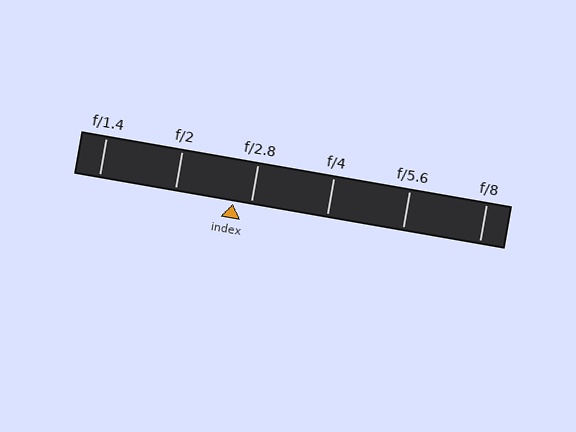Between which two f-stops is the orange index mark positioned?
The index mark is between f/2 and f/2.8.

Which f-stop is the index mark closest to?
The index mark is closest to f/2.8.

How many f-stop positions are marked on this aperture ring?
There are 6 f-stop positions marked.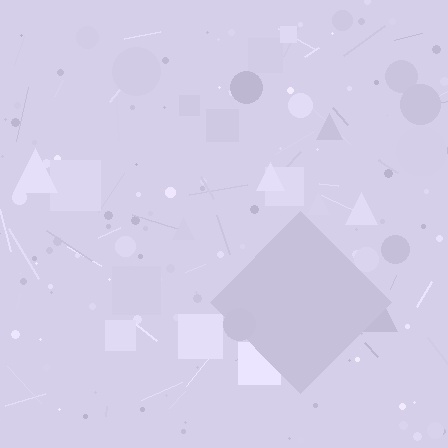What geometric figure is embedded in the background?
A diamond is embedded in the background.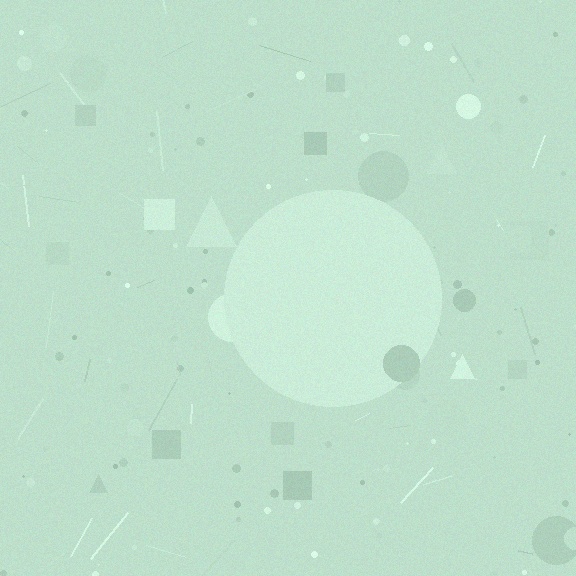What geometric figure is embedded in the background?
A circle is embedded in the background.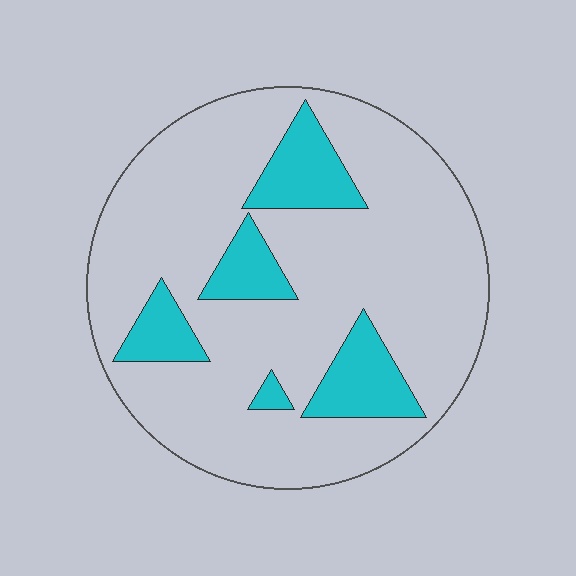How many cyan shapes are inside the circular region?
5.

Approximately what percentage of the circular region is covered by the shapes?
Approximately 20%.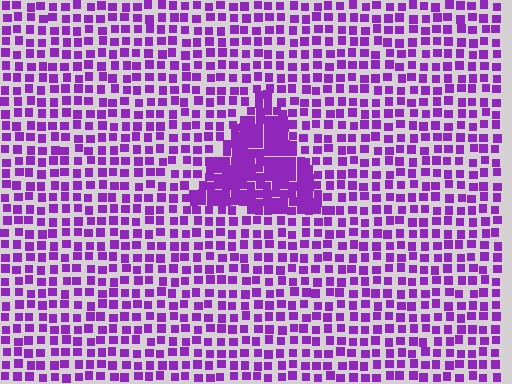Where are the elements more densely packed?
The elements are more densely packed inside the triangle boundary.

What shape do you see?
I see a triangle.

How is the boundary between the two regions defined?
The boundary is defined by a change in element density (approximately 2.1x ratio). All elements are the same color, size, and shape.